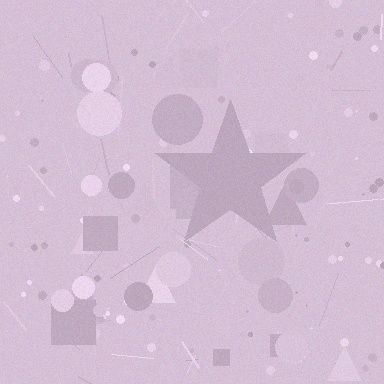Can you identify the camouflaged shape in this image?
The camouflaged shape is a star.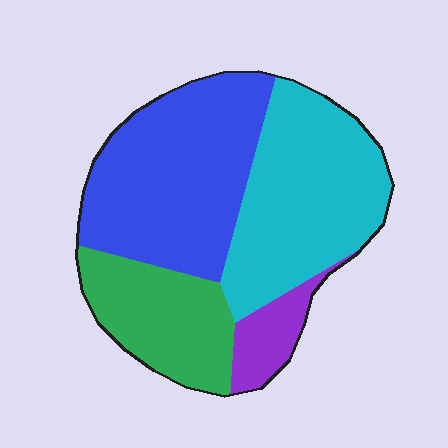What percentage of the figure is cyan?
Cyan covers around 35% of the figure.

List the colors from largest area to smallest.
From largest to smallest: blue, cyan, green, purple.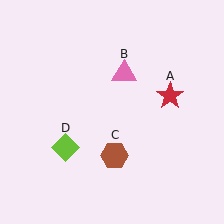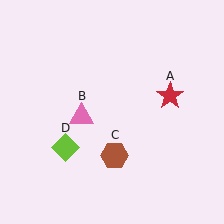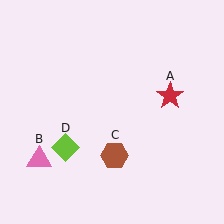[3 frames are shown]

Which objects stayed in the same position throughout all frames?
Red star (object A) and brown hexagon (object C) and lime diamond (object D) remained stationary.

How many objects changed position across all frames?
1 object changed position: pink triangle (object B).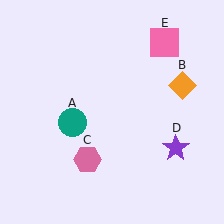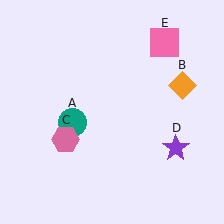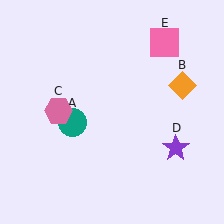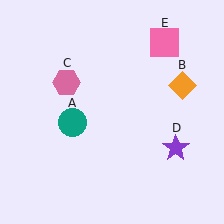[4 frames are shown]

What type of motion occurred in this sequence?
The pink hexagon (object C) rotated clockwise around the center of the scene.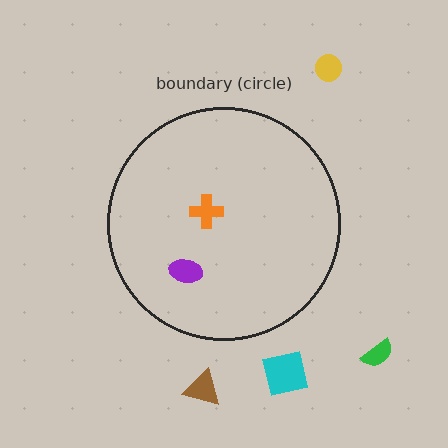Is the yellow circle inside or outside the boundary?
Outside.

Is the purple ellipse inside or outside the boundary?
Inside.